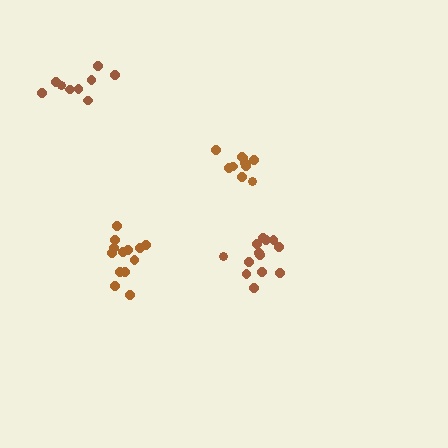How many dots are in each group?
Group 1: 13 dots, Group 2: 13 dots, Group 3: 11 dots, Group 4: 9 dots (46 total).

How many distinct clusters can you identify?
There are 4 distinct clusters.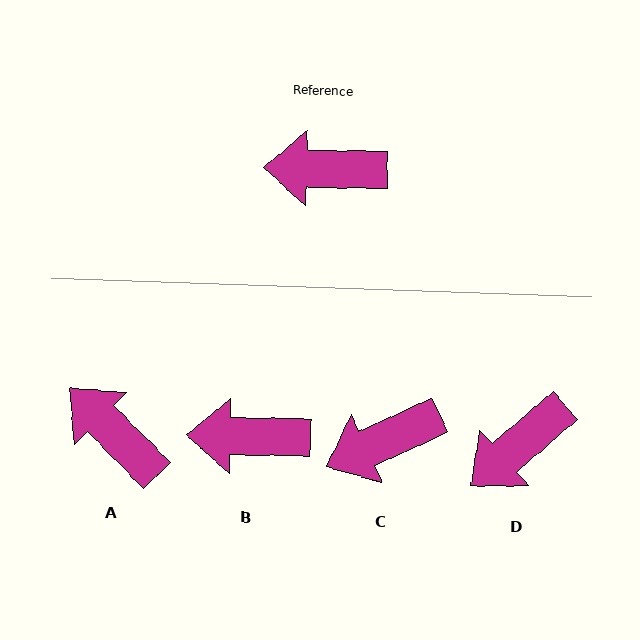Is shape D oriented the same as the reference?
No, it is off by about 42 degrees.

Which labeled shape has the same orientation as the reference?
B.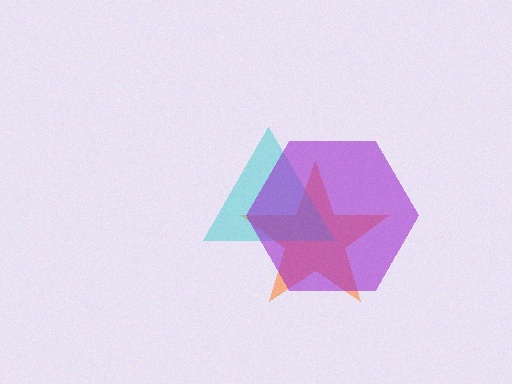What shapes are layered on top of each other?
The layered shapes are: an orange star, a cyan triangle, a purple hexagon.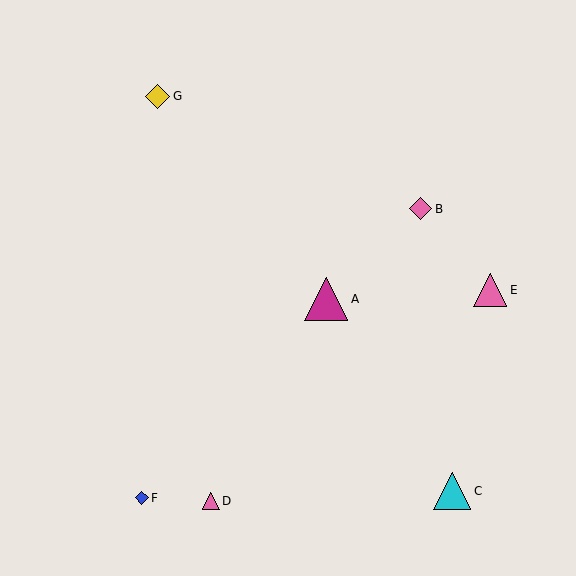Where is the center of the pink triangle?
The center of the pink triangle is at (211, 501).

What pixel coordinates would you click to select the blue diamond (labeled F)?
Click at (142, 498) to select the blue diamond F.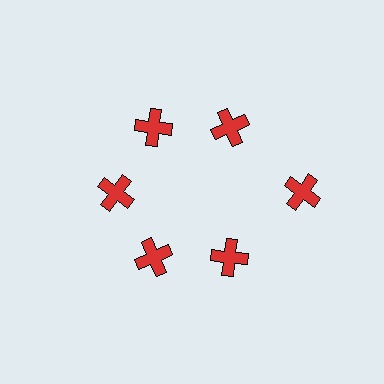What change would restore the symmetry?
The symmetry would be restored by moving it inward, back onto the ring so that all 6 crosses sit at equal angles and equal distance from the center.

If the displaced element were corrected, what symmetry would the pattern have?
It would have 6-fold rotational symmetry — the pattern would map onto itself every 60 degrees.